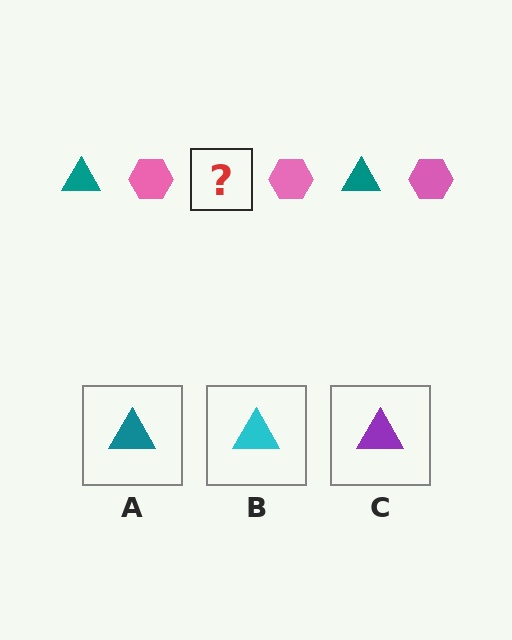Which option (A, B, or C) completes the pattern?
A.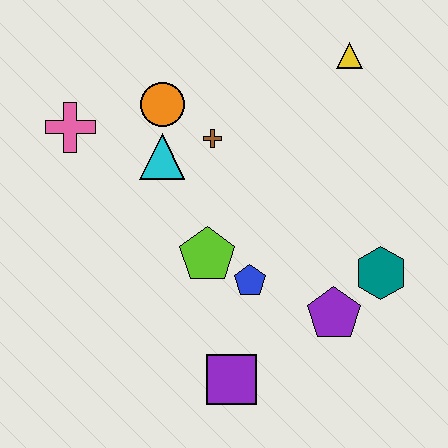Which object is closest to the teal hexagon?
The purple pentagon is closest to the teal hexagon.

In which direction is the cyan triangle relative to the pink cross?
The cyan triangle is to the right of the pink cross.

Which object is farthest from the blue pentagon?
The yellow triangle is farthest from the blue pentagon.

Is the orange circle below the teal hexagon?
No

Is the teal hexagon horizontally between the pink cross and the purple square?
No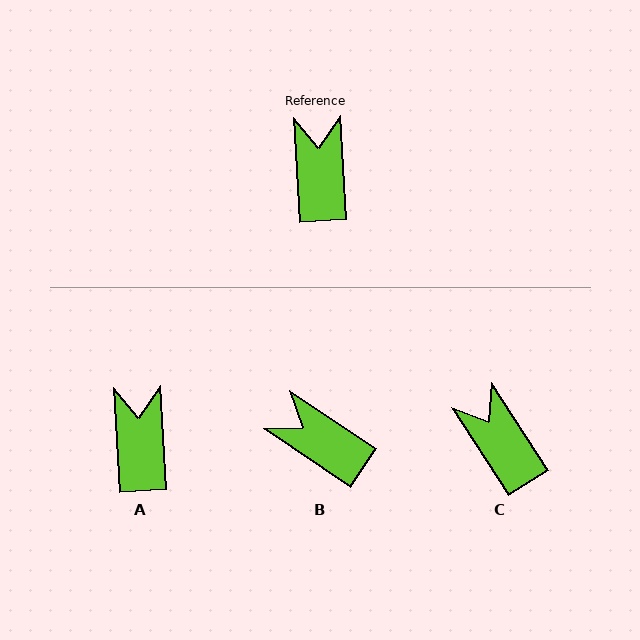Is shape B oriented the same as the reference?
No, it is off by about 53 degrees.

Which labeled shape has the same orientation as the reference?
A.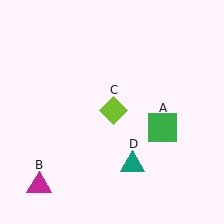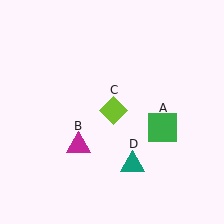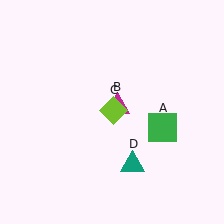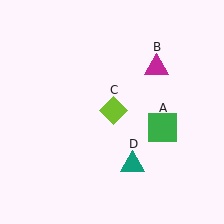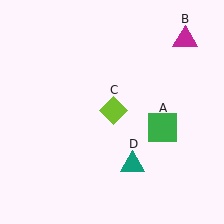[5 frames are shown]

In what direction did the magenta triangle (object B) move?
The magenta triangle (object B) moved up and to the right.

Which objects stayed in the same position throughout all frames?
Green square (object A) and lime diamond (object C) and teal triangle (object D) remained stationary.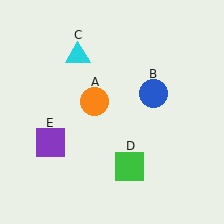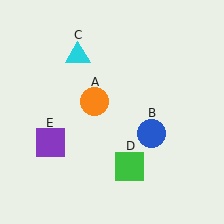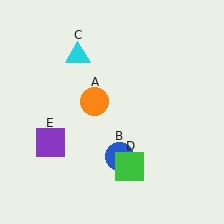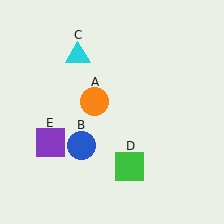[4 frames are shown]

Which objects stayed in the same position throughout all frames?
Orange circle (object A) and cyan triangle (object C) and green square (object D) and purple square (object E) remained stationary.